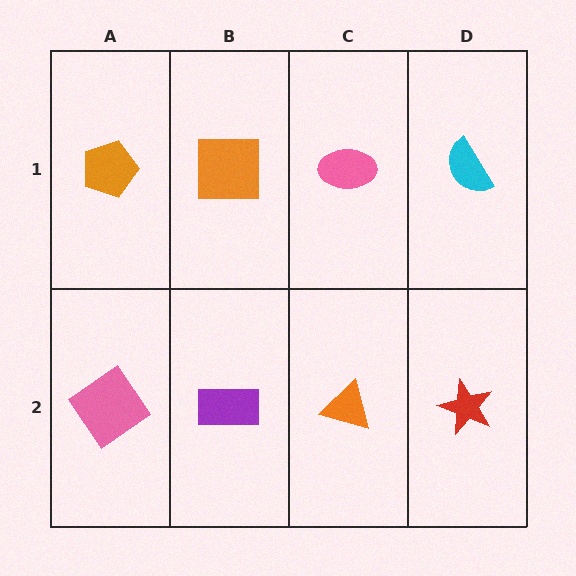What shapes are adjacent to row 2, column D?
A cyan semicircle (row 1, column D), an orange triangle (row 2, column C).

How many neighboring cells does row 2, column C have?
3.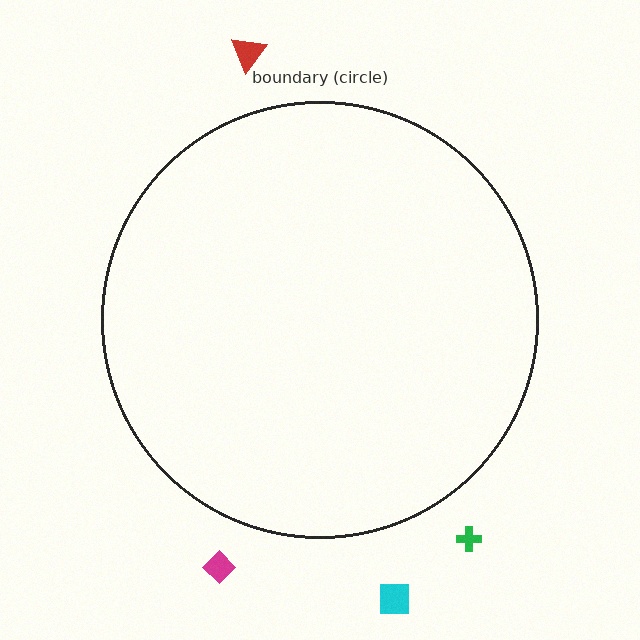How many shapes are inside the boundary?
0 inside, 4 outside.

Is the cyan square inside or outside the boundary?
Outside.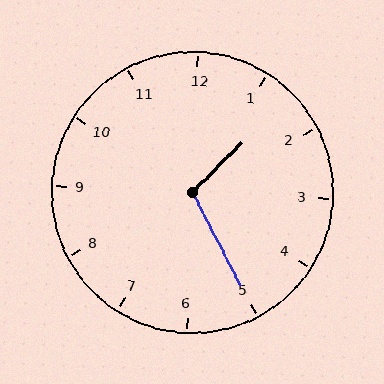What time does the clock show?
1:25.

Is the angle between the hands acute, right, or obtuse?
It is obtuse.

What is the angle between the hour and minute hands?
Approximately 108 degrees.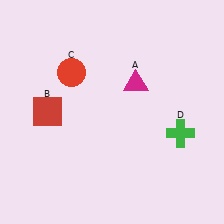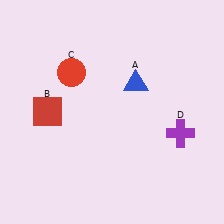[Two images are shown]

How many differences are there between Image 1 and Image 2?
There are 2 differences between the two images.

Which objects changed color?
A changed from magenta to blue. D changed from green to purple.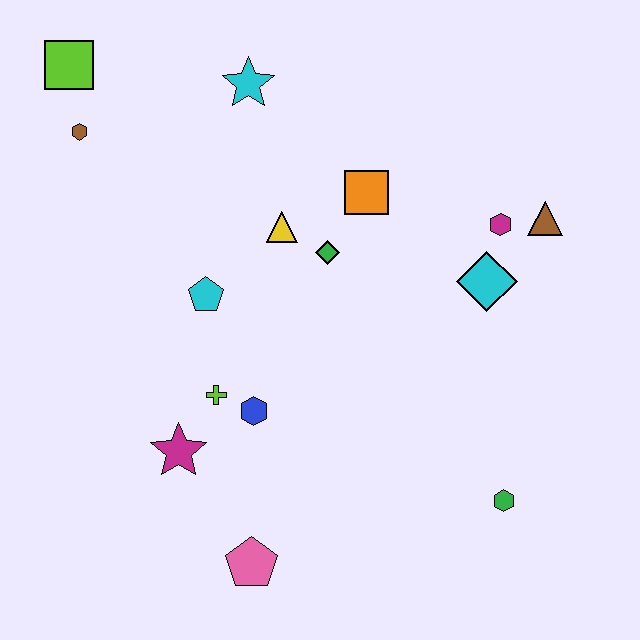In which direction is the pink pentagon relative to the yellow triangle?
The pink pentagon is below the yellow triangle.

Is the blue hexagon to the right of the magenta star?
Yes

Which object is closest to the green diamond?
The yellow triangle is closest to the green diamond.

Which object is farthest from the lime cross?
The brown triangle is farthest from the lime cross.